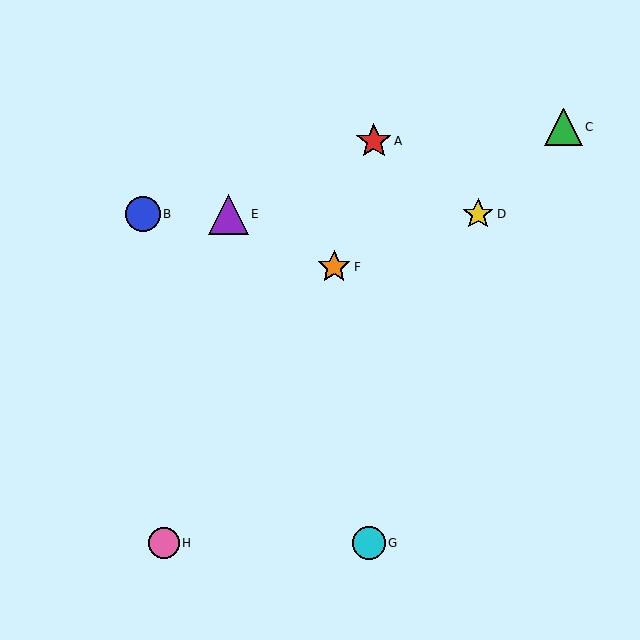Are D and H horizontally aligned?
No, D is at y≈214 and H is at y≈543.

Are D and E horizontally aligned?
Yes, both are at y≈214.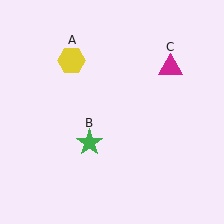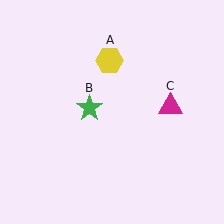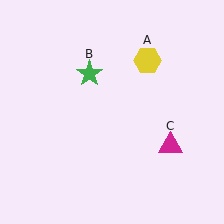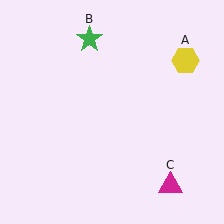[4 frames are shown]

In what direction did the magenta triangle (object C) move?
The magenta triangle (object C) moved down.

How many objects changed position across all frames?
3 objects changed position: yellow hexagon (object A), green star (object B), magenta triangle (object C).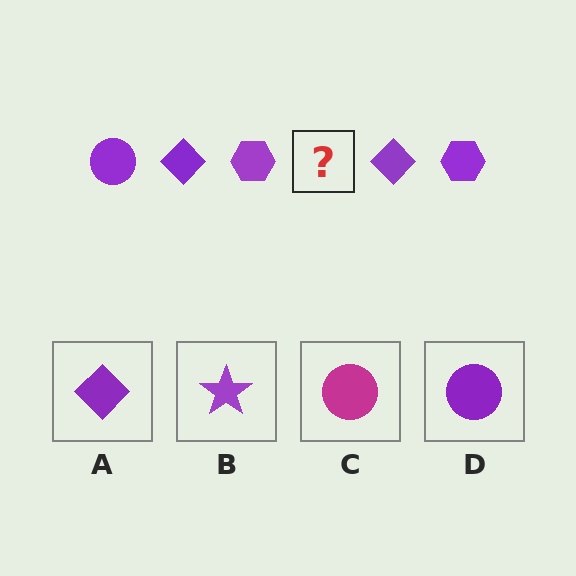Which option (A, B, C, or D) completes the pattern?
D.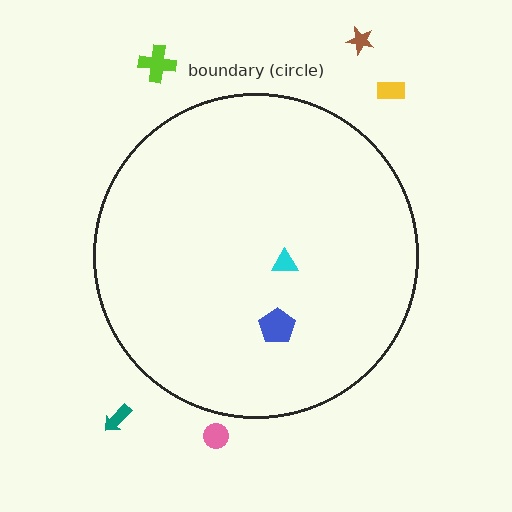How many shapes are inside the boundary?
2 inside, 5 outside.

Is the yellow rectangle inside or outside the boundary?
Outside.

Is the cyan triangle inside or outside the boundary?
Inside.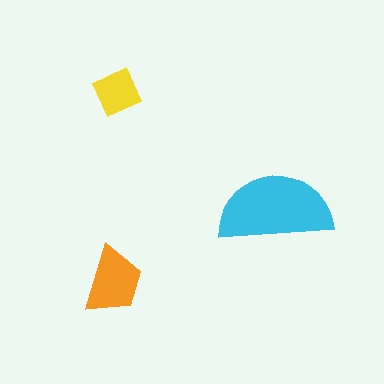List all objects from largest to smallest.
The cyan semicircle, the orange trapezoid, the yellow diamond.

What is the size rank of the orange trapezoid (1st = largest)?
2nd.